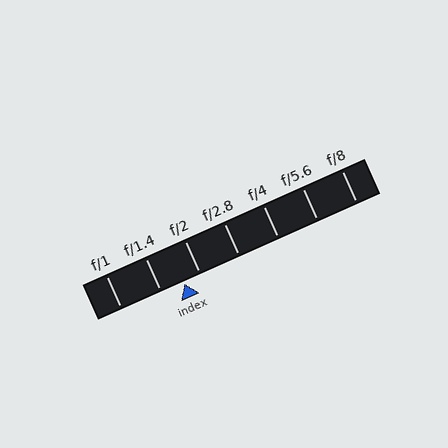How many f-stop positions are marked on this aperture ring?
There are 7 f-stop positions marked.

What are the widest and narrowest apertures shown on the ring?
The widest aperture shown is f/1 and the narrowest is f/8.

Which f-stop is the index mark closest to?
The index mark is closest to f/2.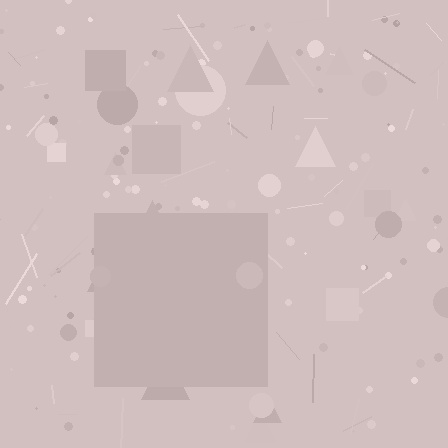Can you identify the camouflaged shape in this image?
The camouflaged shape is a square.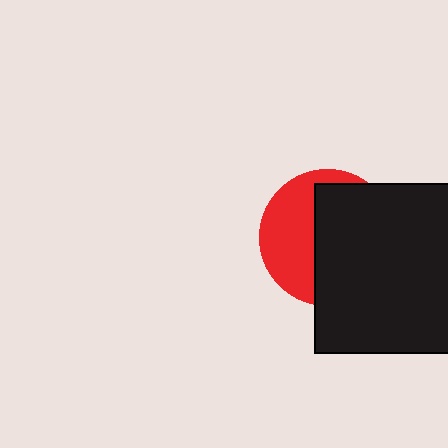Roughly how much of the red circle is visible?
A small part of it is visible (roughly 41%).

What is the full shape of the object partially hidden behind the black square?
The partially hidden object is a red circle.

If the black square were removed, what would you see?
You would see the complete red circle.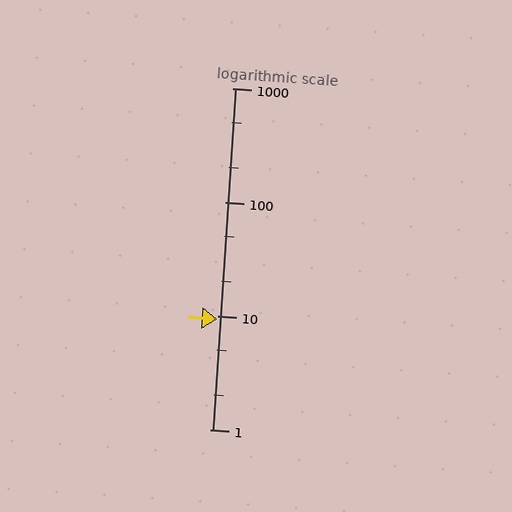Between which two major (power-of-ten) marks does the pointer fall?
The pointer is between 1 and 10.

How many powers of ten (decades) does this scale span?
The scale spans 3 decades, from 1 to 1000.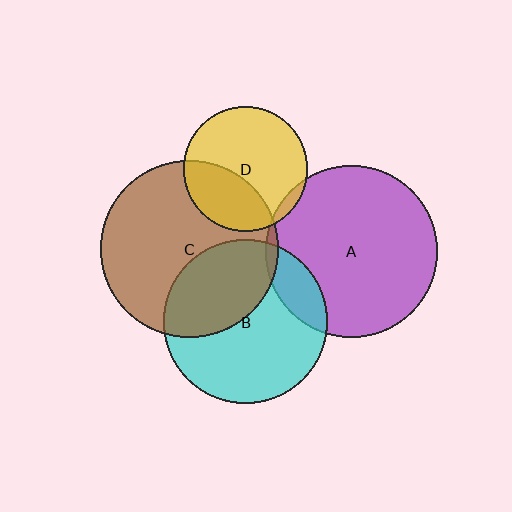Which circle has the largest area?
Circle C (brown).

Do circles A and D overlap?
Yes.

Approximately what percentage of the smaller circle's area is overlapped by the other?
Approximately 5%.